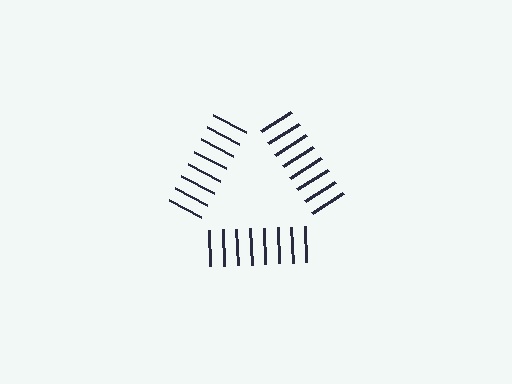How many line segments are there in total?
24 — 8 along each of the 3 edges.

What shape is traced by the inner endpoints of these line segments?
An illusory triangle — the line segments terminate on its edges but no continuous stroke is drawn.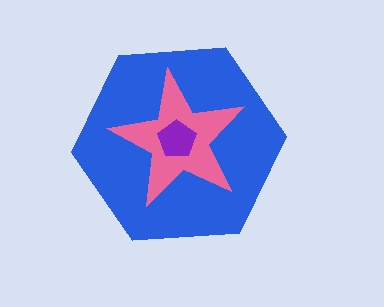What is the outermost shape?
The blue hexagon.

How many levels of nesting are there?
3.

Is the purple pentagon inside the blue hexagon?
Yes.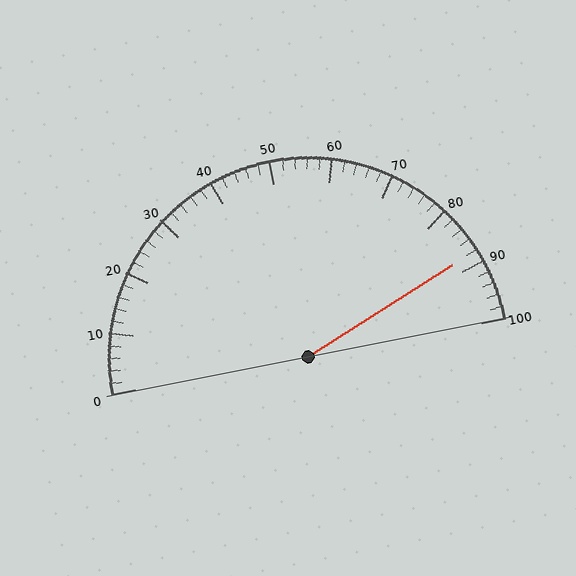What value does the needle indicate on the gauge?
The needle indicates approximately 88.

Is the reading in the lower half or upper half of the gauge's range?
The reading is in the upper half of the range (0 to 100).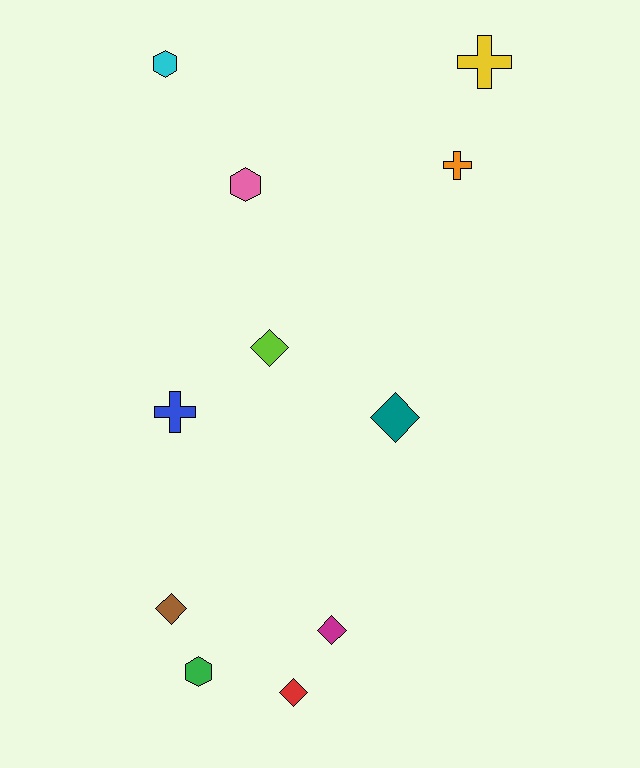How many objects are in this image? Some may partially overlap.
There are 11 objects.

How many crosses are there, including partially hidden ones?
There are 3 crosses.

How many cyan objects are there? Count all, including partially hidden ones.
There is 1 cyan object.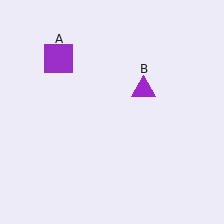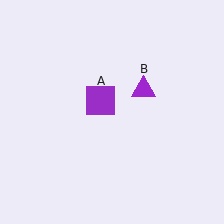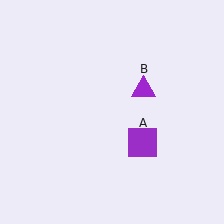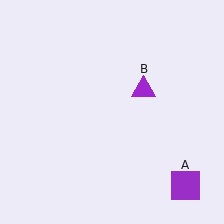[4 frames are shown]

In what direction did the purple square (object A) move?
The purple square (object A) moved down and to the right.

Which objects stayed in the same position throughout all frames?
Purple triangle (object B) remained stationary.